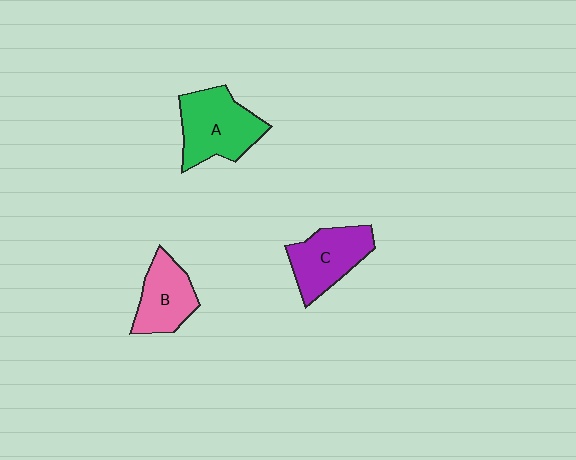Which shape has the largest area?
Shape A (green).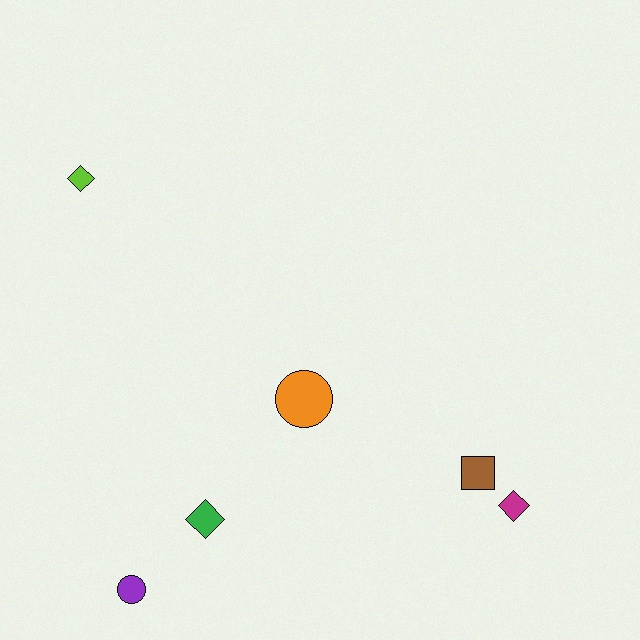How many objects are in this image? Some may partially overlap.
There are 6 objects.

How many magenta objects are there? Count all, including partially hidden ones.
There is 1 magenta object.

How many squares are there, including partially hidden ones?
There is 1 square.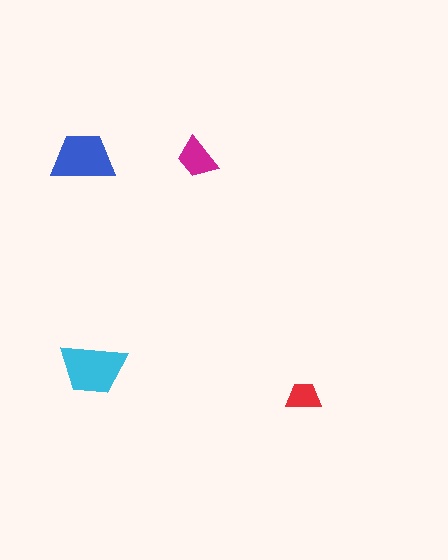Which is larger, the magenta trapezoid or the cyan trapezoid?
The cyan one.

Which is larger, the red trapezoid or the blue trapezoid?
The blue one.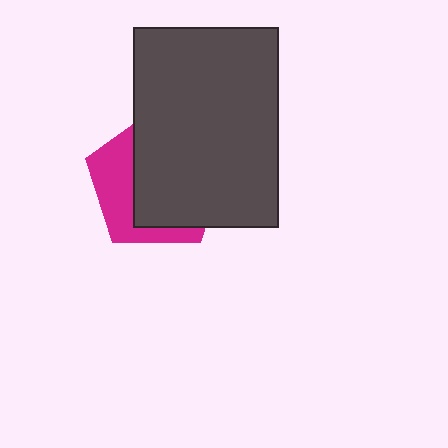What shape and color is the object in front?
The object in front is a dark gray rectangle.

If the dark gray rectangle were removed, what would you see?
You would see the complete magenta pentagon.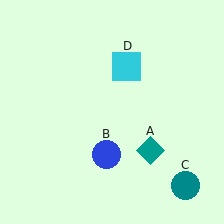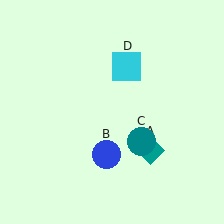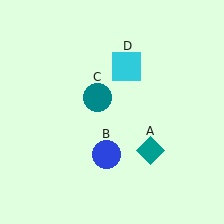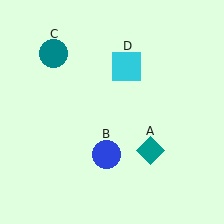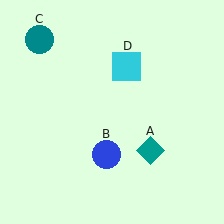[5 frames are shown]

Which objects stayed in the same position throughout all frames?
Teal diamond (object A) and blue circle (object B) and cyan square (object D) remained stationary.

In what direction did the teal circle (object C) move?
The teal circle (object C) moved up and to the left.